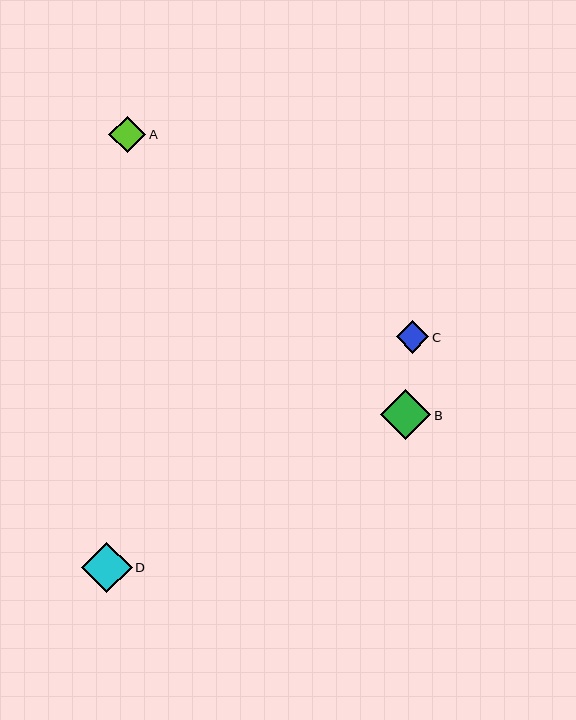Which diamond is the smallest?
Diamond C is the smallest with a size of approximately 32 pixels.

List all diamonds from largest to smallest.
From largest to smallest: D, B, A, C.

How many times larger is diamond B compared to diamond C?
Diamond B is approximately 1.6 times the size of diamond C.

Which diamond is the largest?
Diamond D is the largest with a size of approximately 51 pixels.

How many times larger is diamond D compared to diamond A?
Diamond D is approximately 1.4 times the size of diamond A.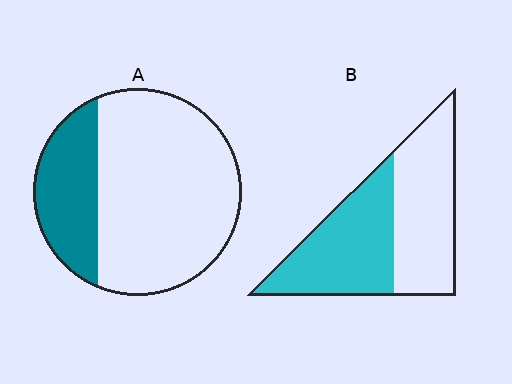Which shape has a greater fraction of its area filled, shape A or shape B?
Shape B.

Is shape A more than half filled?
No.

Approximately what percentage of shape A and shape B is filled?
A is approximately 25% and B is approximately 50%.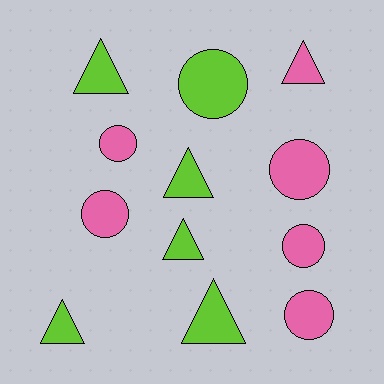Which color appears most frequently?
Pink, with 6 objects.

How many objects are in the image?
There are 12 objects.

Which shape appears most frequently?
Triangle, with 6 objects.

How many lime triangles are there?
There are 5 lime triangles.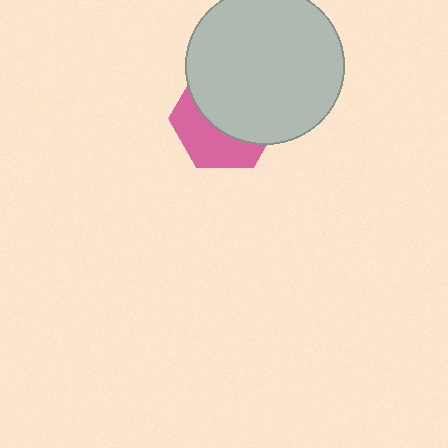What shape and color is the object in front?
The object in front is a light gray circle.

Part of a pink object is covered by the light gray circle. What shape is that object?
It is a hexagon.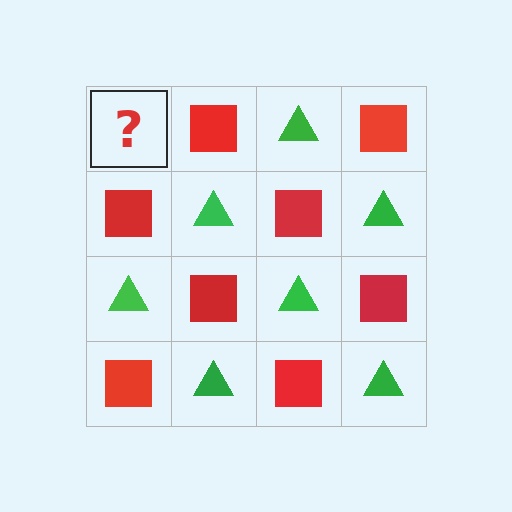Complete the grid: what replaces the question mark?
The question mark should be replaced with a green triangle.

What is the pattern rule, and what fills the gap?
The rule is that it alternates green triangle and red square in a checkerboard pattern. The gap should be filled with a green triangle.